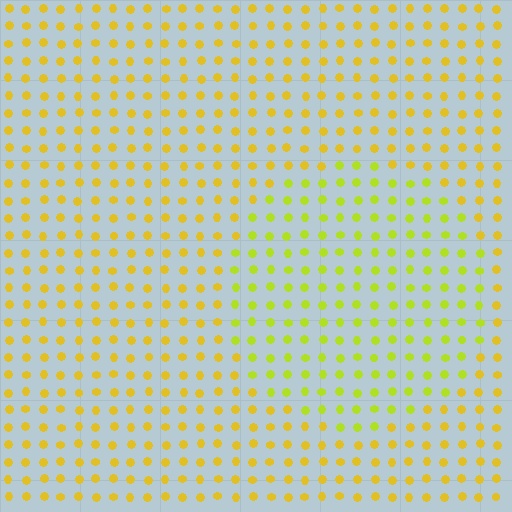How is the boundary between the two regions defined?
The boundary is defined purely by a slight shift in hue (about 26 degrees). Spacing, size, and orientation are identical on both sides.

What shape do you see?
I see a circle.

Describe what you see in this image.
The image is filled with small yellow elements in a uniform arrangement. A circle-shaped region is visible where the elements are tinted to a slightly different hue, forming a subtle color boundary.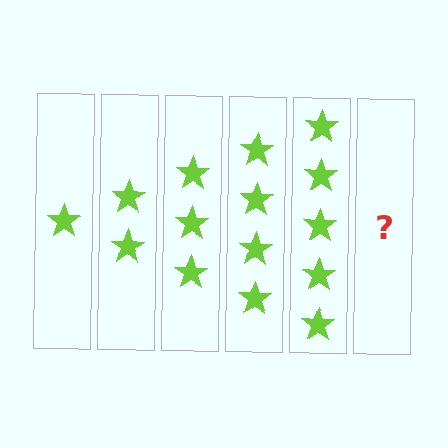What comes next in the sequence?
The next element should be 6 stars.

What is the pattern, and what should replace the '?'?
The pattern is that each step adds one more star. The '?' should be 6 stars.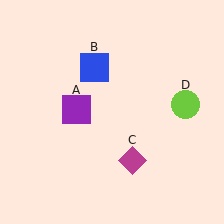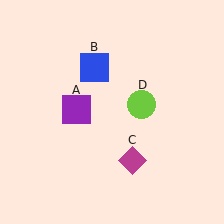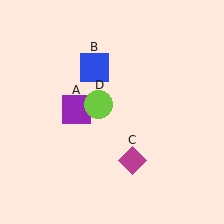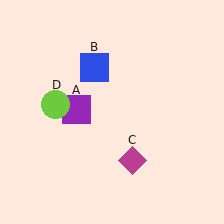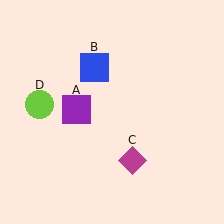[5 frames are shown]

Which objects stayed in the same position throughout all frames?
Purple square (object A) and blue square (object B) and magenta diamond (object C) remained stationary.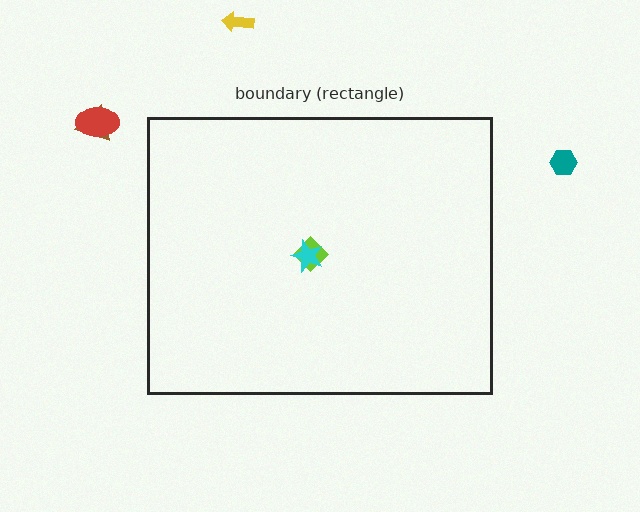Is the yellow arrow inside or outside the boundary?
Outside.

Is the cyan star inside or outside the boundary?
Inside.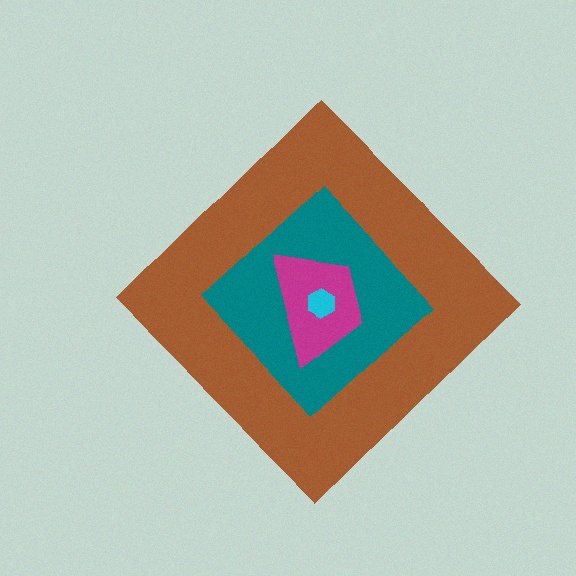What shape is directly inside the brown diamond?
The teal diamond.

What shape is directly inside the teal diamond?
The magenta trapezoid.